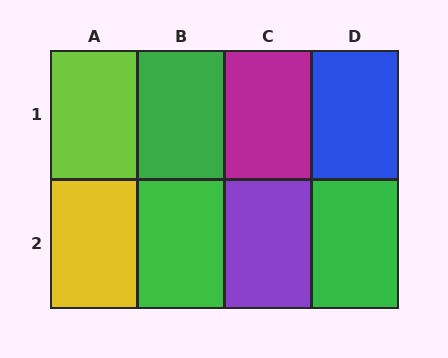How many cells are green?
3 cells are green.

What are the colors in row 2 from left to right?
Yellow, green, purple, green.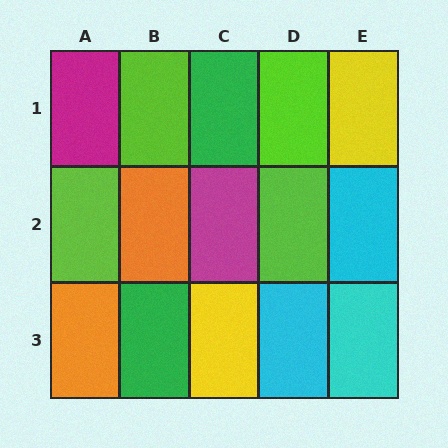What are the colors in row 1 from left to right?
Magenta, lime, green, lime, yellow.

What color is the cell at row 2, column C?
Magenta.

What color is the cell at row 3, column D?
Cyan.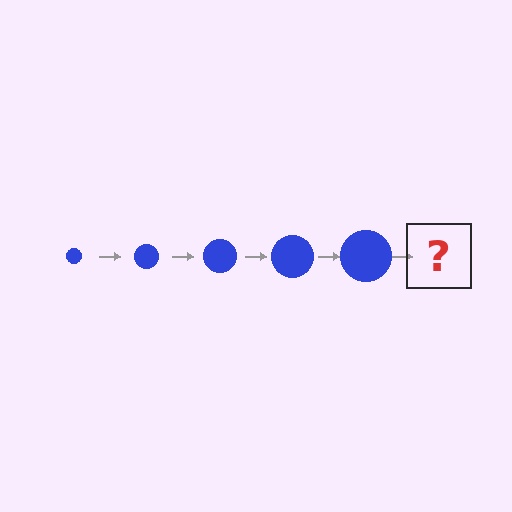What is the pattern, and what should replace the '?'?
The pattern is that the circle gets progressively larger each step. The '?' should be a blue circle, larger than the previous one.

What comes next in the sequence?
The next element should be a blue circle, larger than the previous one.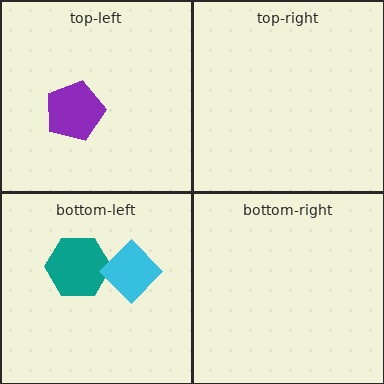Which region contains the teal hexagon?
The bottom-left region.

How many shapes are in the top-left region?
1.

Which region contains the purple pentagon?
The top-left region.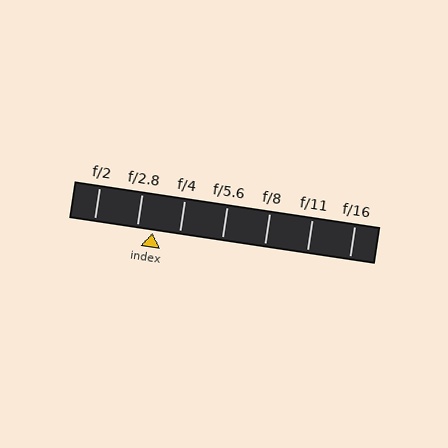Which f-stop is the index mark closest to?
The index mark is closest to f/2.8.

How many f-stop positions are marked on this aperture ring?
There are 7 f-stop positions marked.